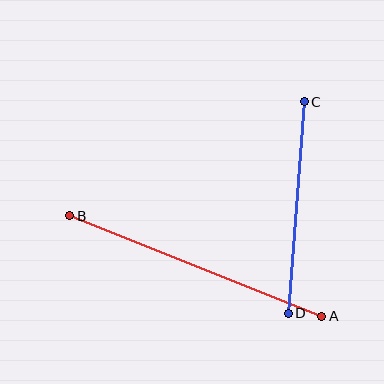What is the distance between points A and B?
The distance is approximately 271 pixels.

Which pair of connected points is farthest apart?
Points A and B are farthest apart.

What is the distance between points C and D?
The distance is approximately 212 pixels.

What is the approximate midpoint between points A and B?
The midpoint is at approximately (196, 266) pixels.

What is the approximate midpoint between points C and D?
The midpoint is at approximately (296, 207) pixels.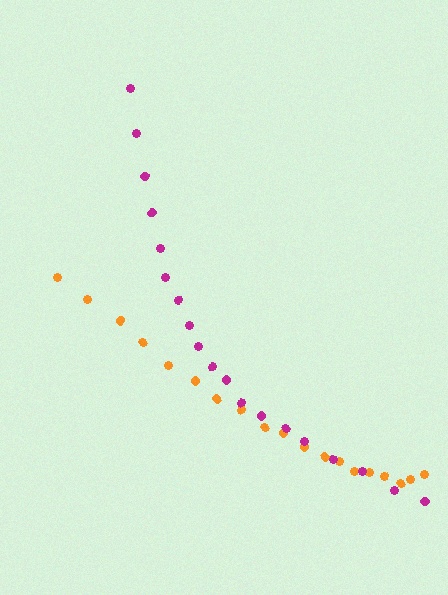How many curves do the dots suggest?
There are 2 distinct paths.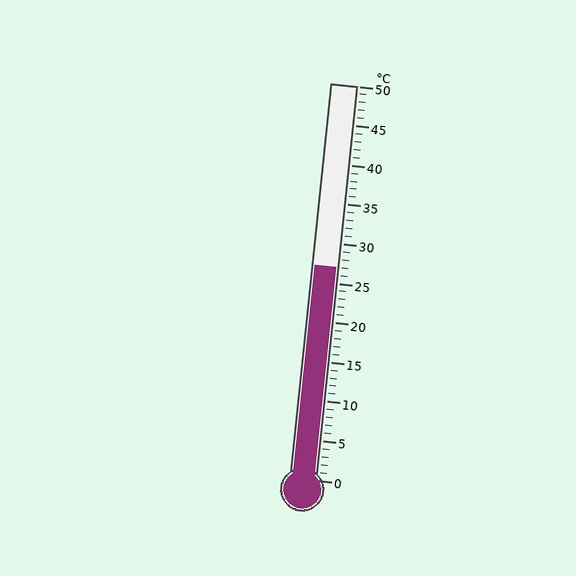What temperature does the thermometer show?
The thermometer shows approximately 27°C.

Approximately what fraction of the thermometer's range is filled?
The thermometer is filled to approximately 55% of its range.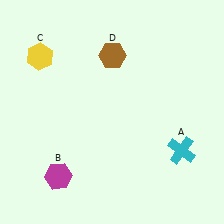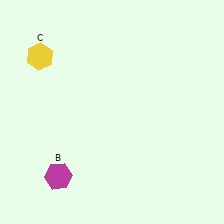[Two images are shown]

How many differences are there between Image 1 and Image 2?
There are 2 differences between the two images.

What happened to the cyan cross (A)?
The cyan cross (A) was removed in Image 2. It was in the bottom-right area of Image 1.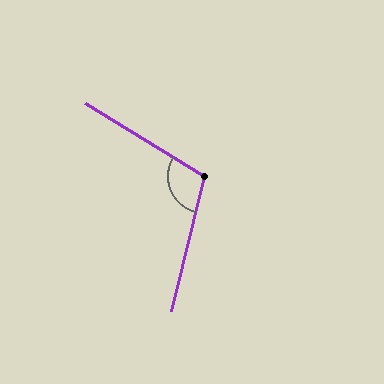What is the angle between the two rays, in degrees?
Approximately 108 degrees.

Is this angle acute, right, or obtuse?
It is obtuse.